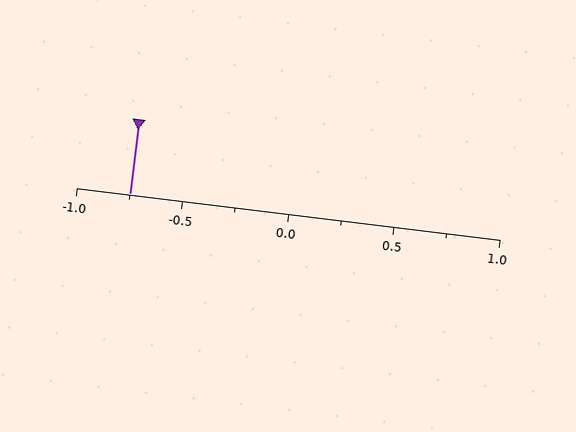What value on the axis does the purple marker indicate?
The marker indicates approximately -0.75.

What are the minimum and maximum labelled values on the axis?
The axis runs from -1.0 to 1.0.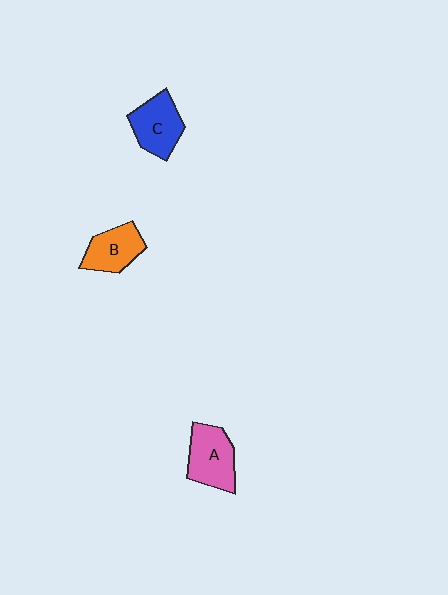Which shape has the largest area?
Shape A (pink).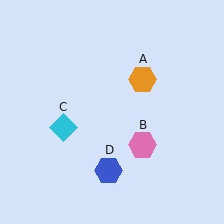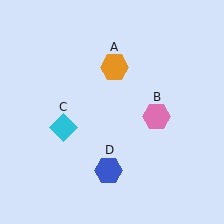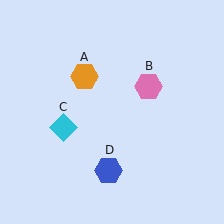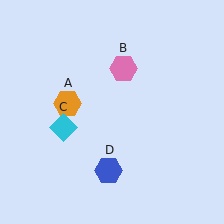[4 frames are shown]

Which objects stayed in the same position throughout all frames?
Cyan diamond (object C) and blue hexagon (object D) remained stationary.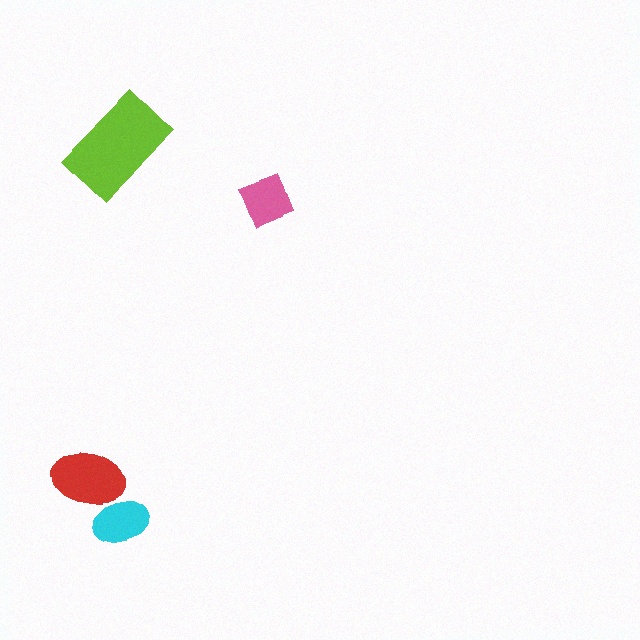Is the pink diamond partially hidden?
No, no other shape covers it.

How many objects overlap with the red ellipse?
1 object overlaps with the red ellipse.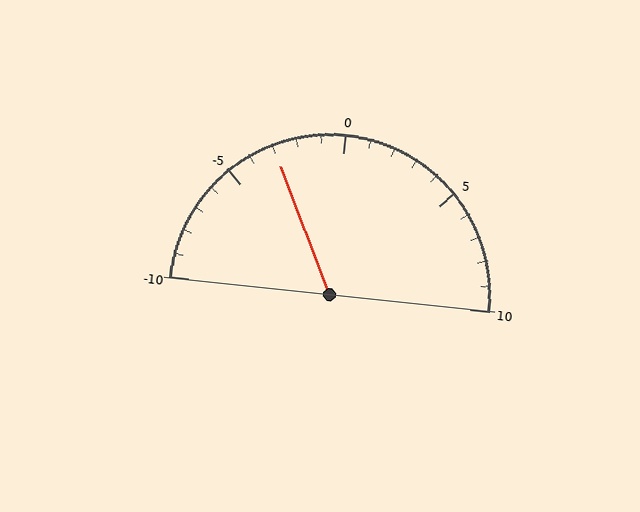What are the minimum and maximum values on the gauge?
The gauge ranges from -10 to 10.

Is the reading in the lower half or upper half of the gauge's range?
The reading is in the lower half of the range (-10 to 10).